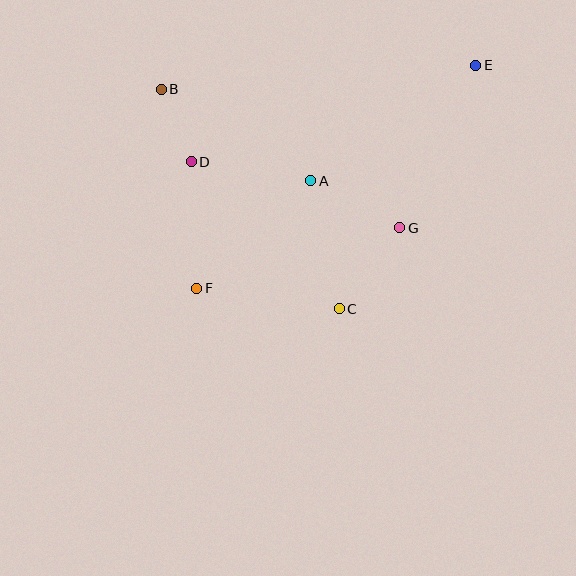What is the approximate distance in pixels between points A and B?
The distance between A and B is approximately 175 pixels.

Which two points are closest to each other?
Points B and D are closest to each other.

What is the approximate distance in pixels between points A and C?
The distance between A and C is approximately 131 pixels.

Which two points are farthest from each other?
Points E and F are farthest from each other.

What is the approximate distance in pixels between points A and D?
The distance between A and D is approximately 121 pixels.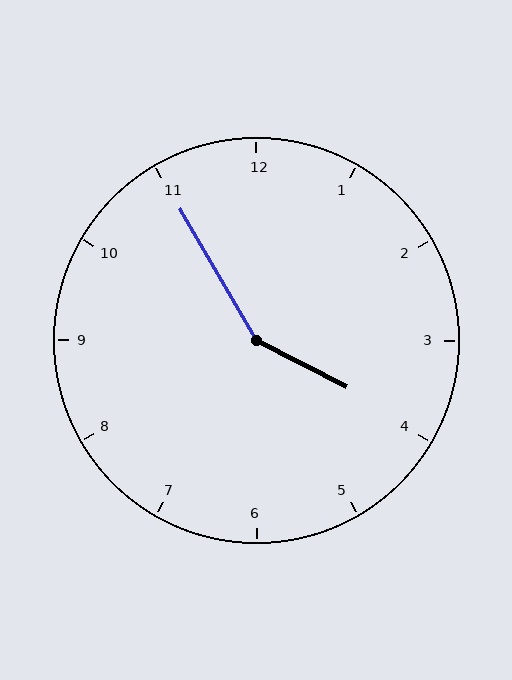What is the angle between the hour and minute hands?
Approximately 148 degrees.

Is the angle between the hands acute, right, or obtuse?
It is obtuse.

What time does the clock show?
3:55.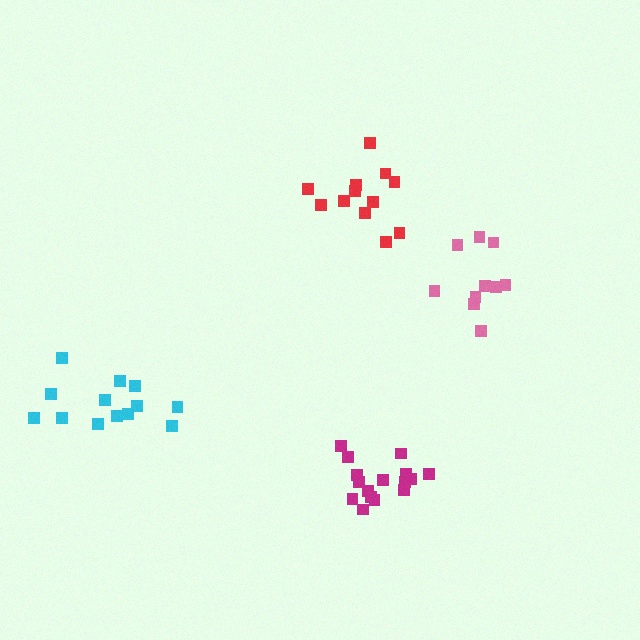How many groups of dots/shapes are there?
There are 4 groups.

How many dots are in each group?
Group 1: 10 dots, Group 2: 13 dots, Group 3: 12 dots, Group 4: 16 dots (51 total).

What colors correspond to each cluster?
The clusters are colored: pink, cyan, red, magenta.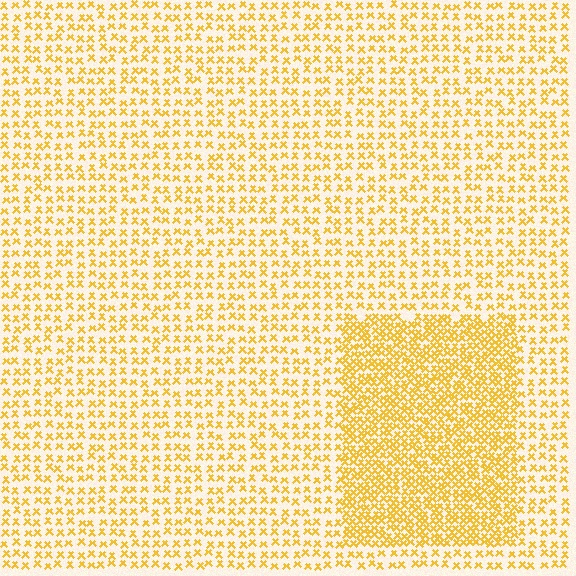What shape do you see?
I see a rectangle.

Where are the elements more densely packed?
The elements are more densely packed inside the rectangle boundary.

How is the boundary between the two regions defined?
The boundary is defined by a change in element density (approximately 2.2x ratio). All elements are the same color, size, and shape.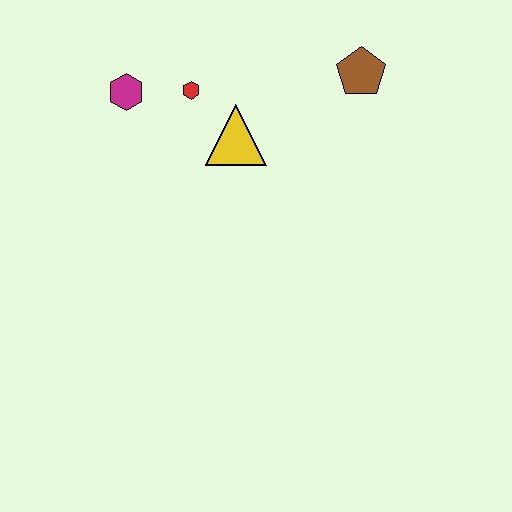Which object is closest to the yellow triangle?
The red hexagon is closest to the yellow triangle.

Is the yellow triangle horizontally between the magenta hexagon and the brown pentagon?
Yes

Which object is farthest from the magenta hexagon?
The brown pentagon is farthest from the magenta hexagon.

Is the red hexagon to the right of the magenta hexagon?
Yes